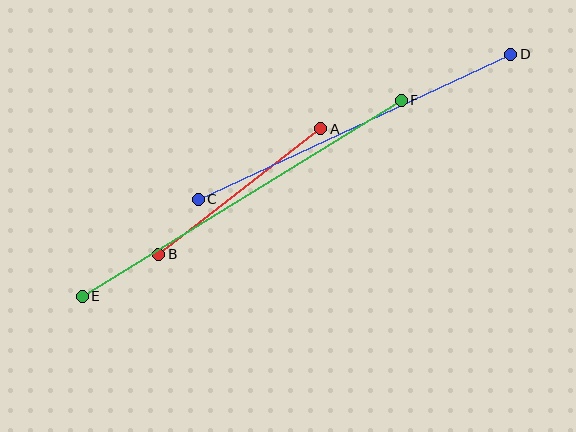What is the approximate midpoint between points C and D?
The midpoint is at approximately (355, 127) pixels.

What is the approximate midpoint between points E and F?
The midpoint is at approximately (242, 198) pixels.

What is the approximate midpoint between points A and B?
The midpoint is at approximately (240, 192) pixels.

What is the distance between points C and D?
The distance is approximately 345 pixels.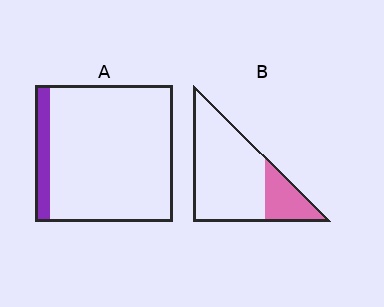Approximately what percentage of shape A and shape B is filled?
A is approximately 10% and B is approximately 25%.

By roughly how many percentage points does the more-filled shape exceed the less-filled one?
By roughly 10 percentage points (B over A).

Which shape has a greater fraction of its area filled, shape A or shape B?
Shape B.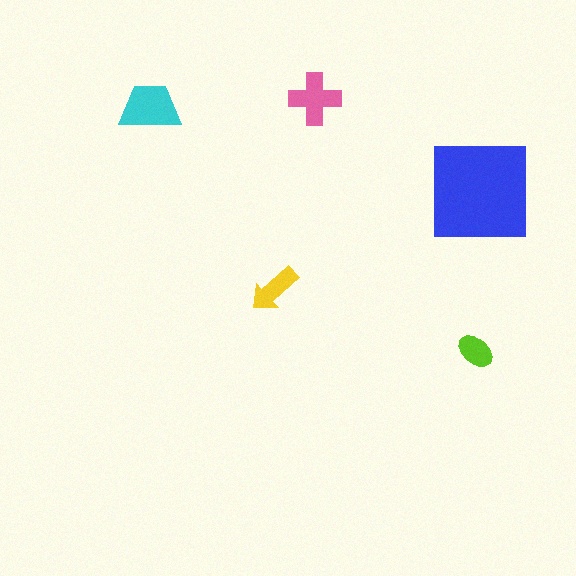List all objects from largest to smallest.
The blue square, the cyan trapezoid, the pink cross, the yellow arrow, the lime ellipse.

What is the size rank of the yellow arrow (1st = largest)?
4th.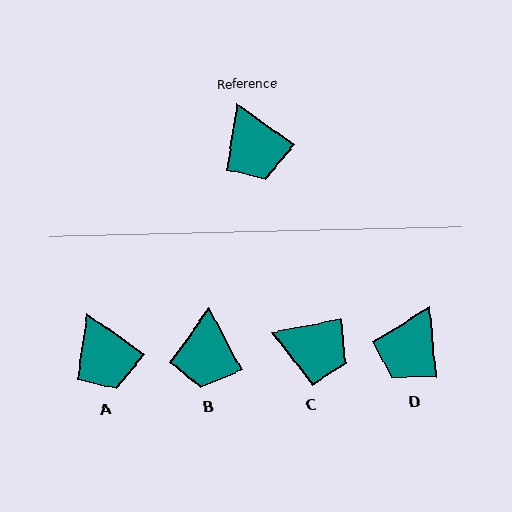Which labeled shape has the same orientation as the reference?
A.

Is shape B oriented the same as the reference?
No, it is off by about 27 degrees.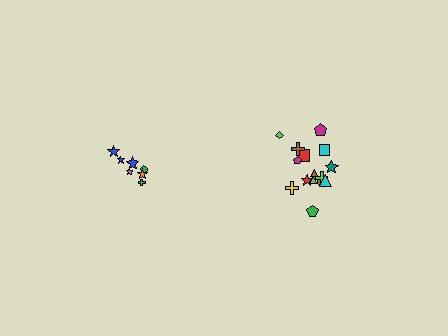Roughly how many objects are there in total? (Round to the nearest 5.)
Roughly 20 objects in total.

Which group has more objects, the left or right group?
The right group.